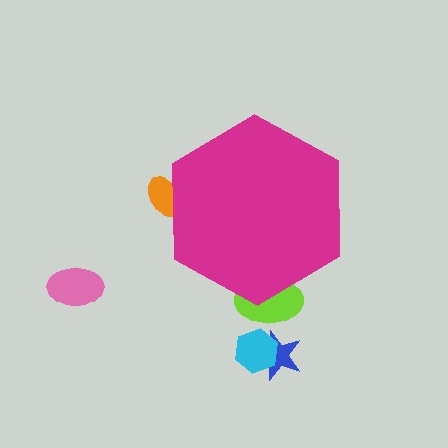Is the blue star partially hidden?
No, the blue star is fully visible.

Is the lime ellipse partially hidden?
Yes, the lime ellipse is partially hidden behind the magenta hexagon.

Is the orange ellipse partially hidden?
Yes, the orange ellipse is partially hidden behind the magenta hexagon.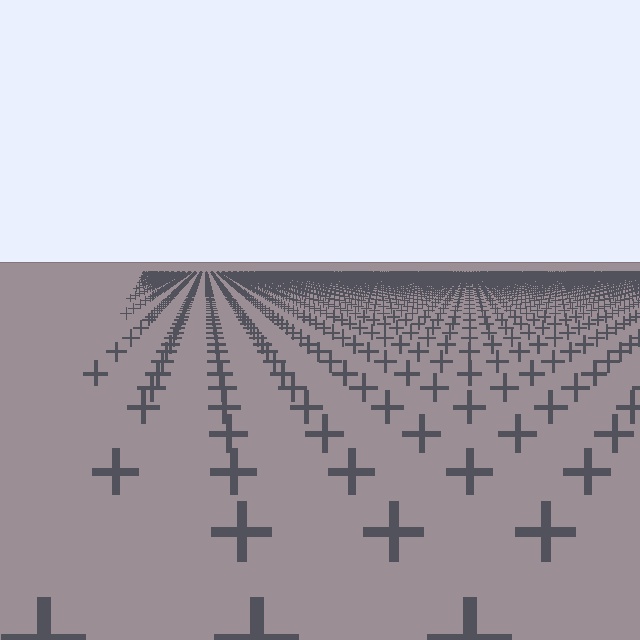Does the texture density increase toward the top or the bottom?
Density increases toward the top.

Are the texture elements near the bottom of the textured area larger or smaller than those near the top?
Larger. Near the bottom, elements are closer to the viewer and appear at a bigger on-screen size.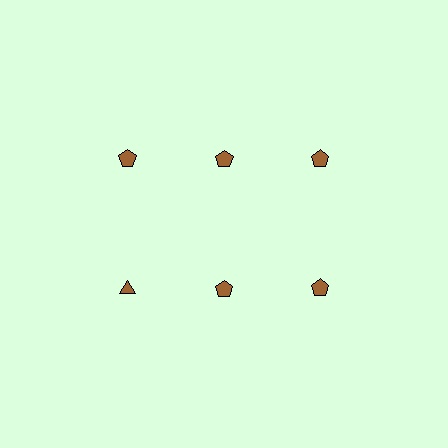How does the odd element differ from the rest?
It has a different shape: triangle instead of pentagon.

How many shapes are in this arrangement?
There are 6 shapes arranged in a grid pattern.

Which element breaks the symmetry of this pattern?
The brown triangle in the second row, leftmost column breaks the symmetry. All other shapes are brown pentagons.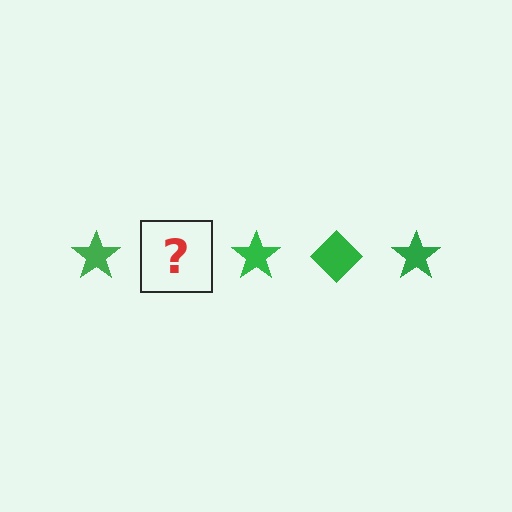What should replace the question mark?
The question mark should be replaced with a green diamond.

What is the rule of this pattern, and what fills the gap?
The rule is that the pattern cycles through star, diamond shapes in green. The gap should be filled with a green diamond.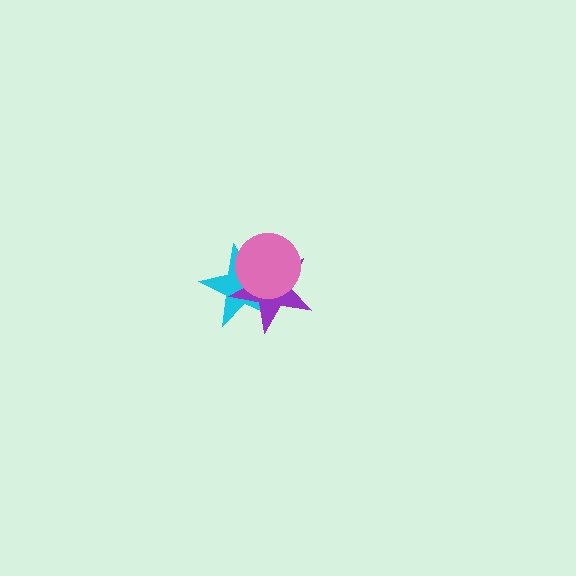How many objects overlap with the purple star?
2 objects overlap with the purple star.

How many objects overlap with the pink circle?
2 objects overlap with the pink circle.